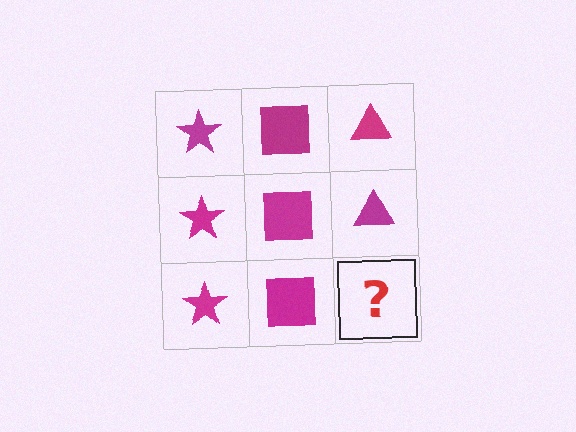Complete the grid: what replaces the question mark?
The question mark should be replaced with a magenta triangle.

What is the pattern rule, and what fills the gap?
The rule is that each column has a consistent shape. The gap should be filled with a magenta triangle.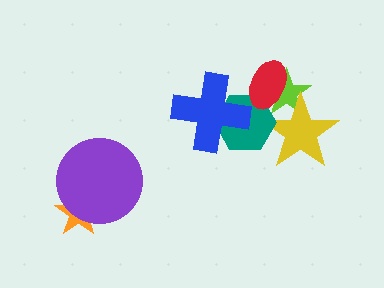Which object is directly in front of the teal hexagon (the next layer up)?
The blue cross is directly in front of the teal hexagon.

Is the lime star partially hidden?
Yes, it is partially covered by another shape.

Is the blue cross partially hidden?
No, no other shape covers it.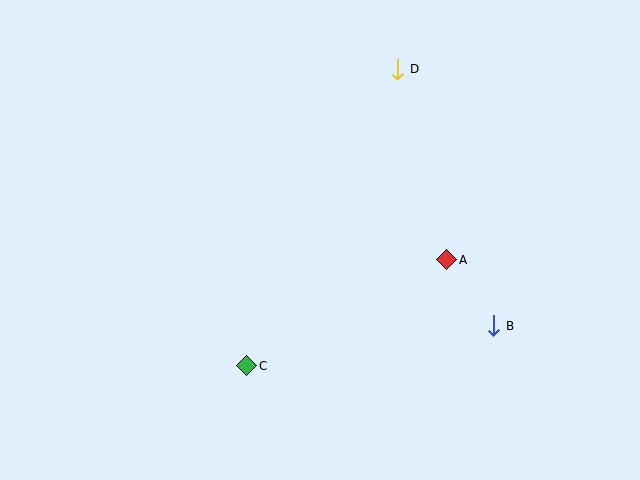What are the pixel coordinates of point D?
Point D is at (398, 69).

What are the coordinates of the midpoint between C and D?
The midpoint between C and D is at (322, 218).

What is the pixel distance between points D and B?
The distance between D and B is 274 pixels.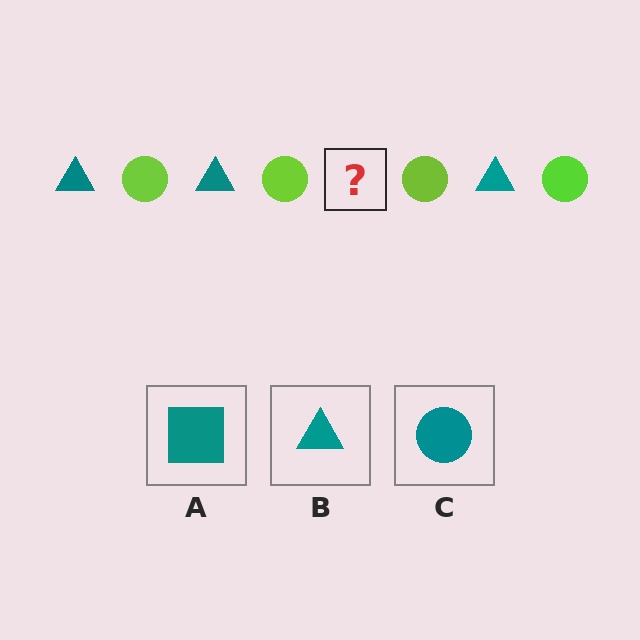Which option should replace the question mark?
Option B.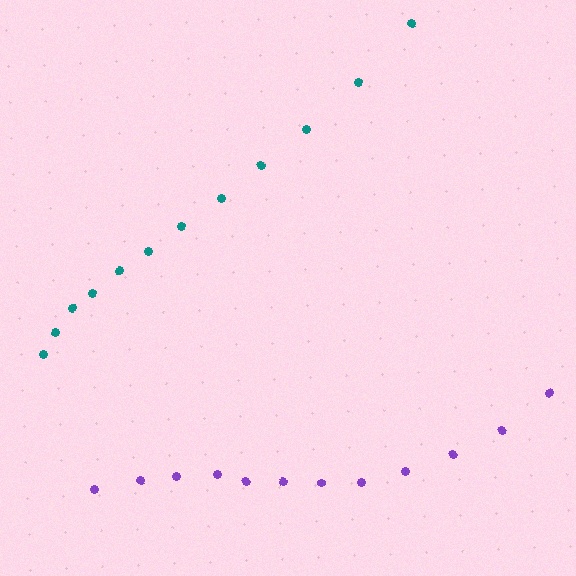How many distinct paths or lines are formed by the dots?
There are 2 distinct paths.